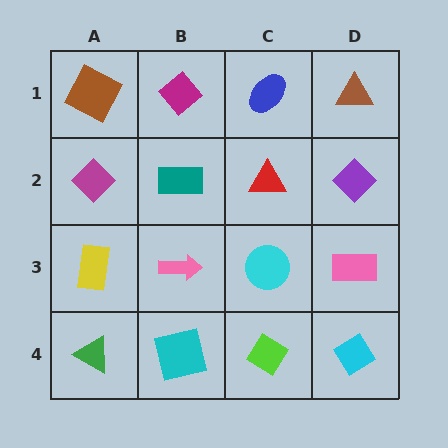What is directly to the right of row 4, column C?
A cyan diamond.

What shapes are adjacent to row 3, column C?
A red triangle (row 2, column C), a lime diamond (row 4, column C), a pink arrow (row 3, column B), a pink rectangle (row 3, column D).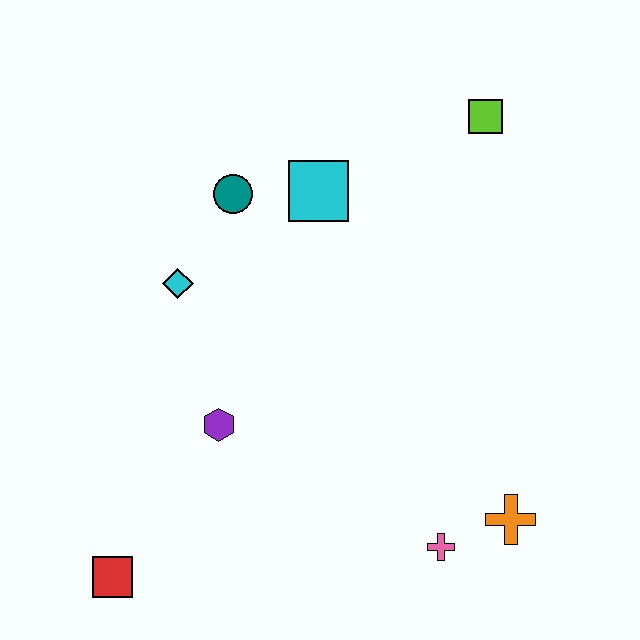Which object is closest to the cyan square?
The teal circle is closest to the cyan square.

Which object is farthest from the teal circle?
The orange cross is farthest from the teal circle.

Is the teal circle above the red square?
Yes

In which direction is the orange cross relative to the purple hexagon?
The orange cross is to the right of the purple hexagon.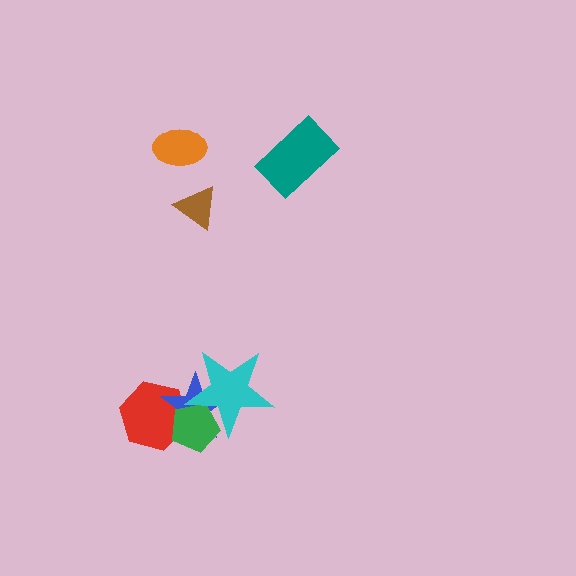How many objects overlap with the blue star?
3 objects overlap with the blue star.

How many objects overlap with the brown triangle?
0 objects overlap with the brown triangle.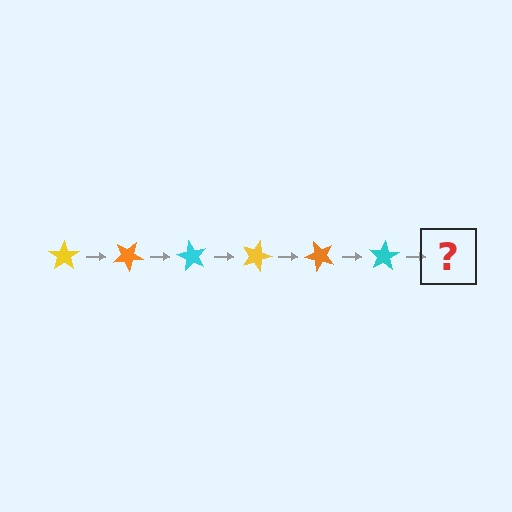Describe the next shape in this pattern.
It should be a yellow star, rotated 180 degrees from the start.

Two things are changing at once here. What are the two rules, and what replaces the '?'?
The two rules are that it rotates 30 degrees each step and the color cycles through yellow, orange, and cyan. The '?' should be a yellow star, rotated 180 degrees from the start.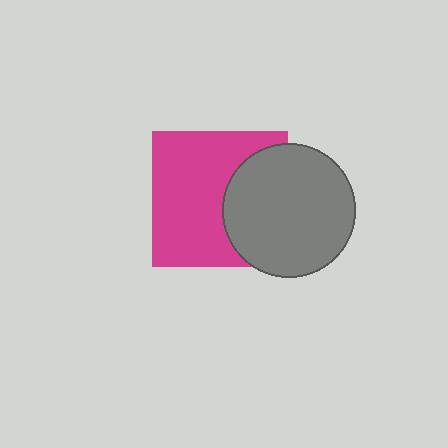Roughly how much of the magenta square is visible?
About half of it is visible (roughly 64%).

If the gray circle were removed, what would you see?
You would see the complete magenta square.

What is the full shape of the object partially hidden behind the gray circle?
The partially hidden object is a magenta square.